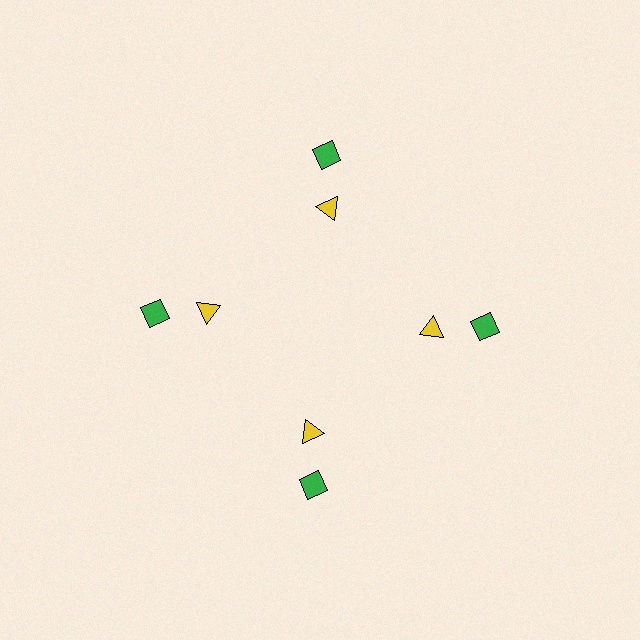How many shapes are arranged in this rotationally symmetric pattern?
There are 8 shapes, arranged in 4 groups of 2.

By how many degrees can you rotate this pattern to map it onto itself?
The pattern maps onto itself every 90 degrees of rotation.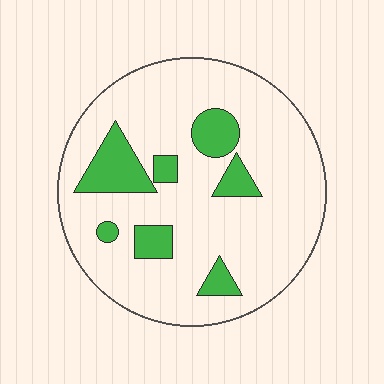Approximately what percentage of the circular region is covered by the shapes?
Approximately 15%.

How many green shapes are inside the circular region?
7.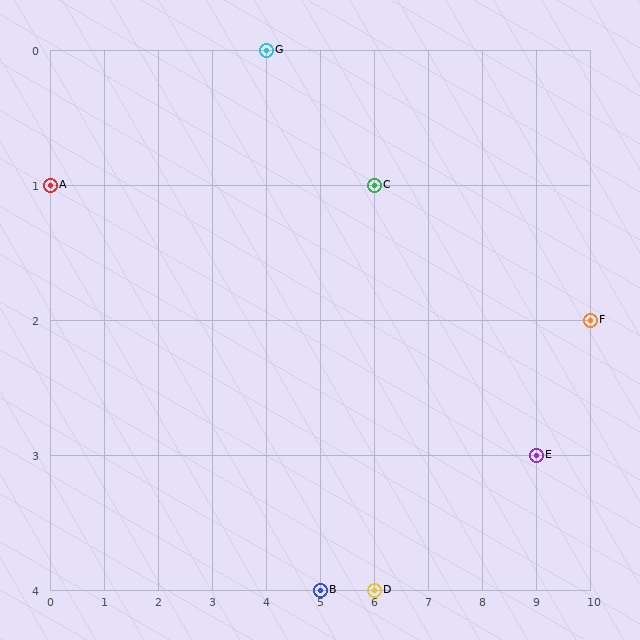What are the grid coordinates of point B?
Point B is at grid coordinates (5, 4).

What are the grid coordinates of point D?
Point D is at grid coordinates (6, 4).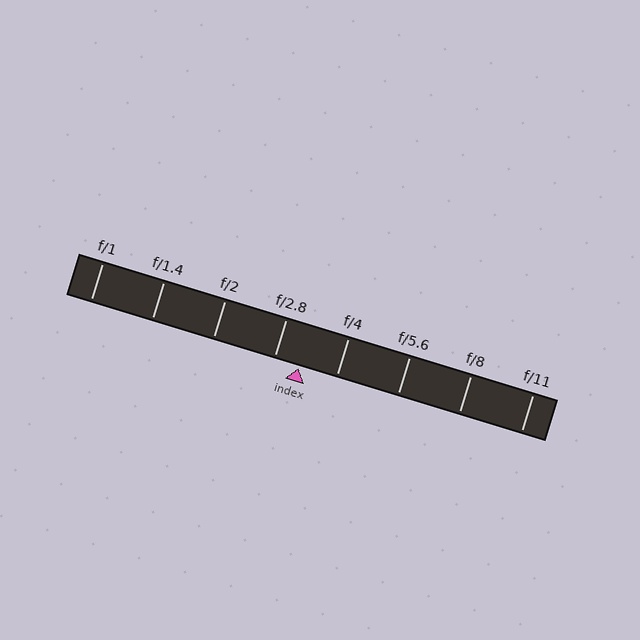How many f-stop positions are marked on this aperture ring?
There are 8 f-stop positions marked.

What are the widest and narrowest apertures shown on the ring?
The widest aperture shown is f/1 and the narrowest is f/11.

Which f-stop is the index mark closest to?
The index mark is closest to f/2.8.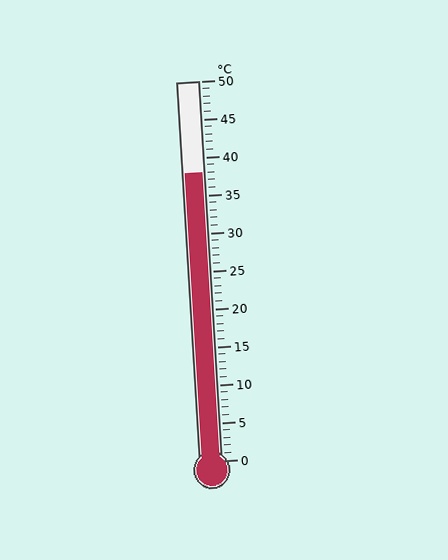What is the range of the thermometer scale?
The thermometer scale ranges from 0°C to 50°C.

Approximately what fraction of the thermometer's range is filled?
The thermometer is filled to approximately 75% of its range.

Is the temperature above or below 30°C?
The temperature is above 30°C.